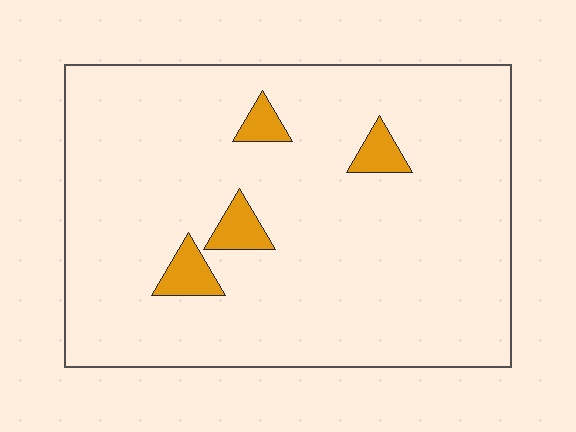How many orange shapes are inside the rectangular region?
4.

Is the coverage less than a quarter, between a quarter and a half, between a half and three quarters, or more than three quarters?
Less than a quarter.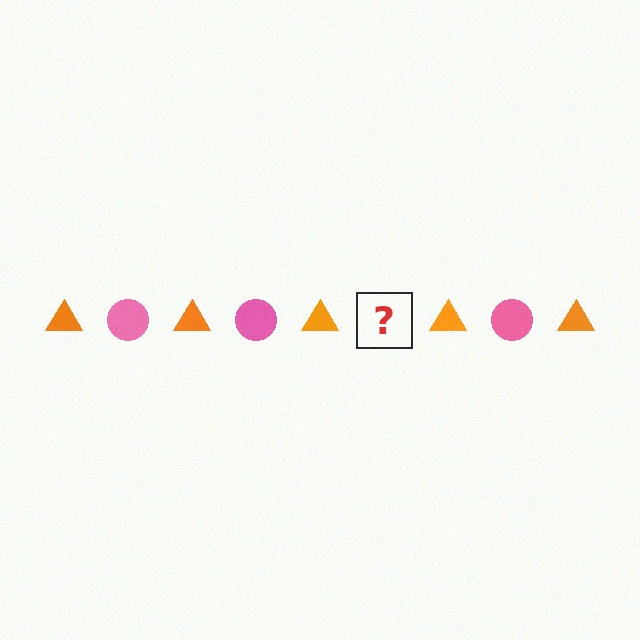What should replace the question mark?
The question mark should be replaced with a pink circle.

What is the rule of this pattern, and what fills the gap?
The rule is that the pattern alternates between orange triangle and pink circle. The gap should be filled with a pink circle.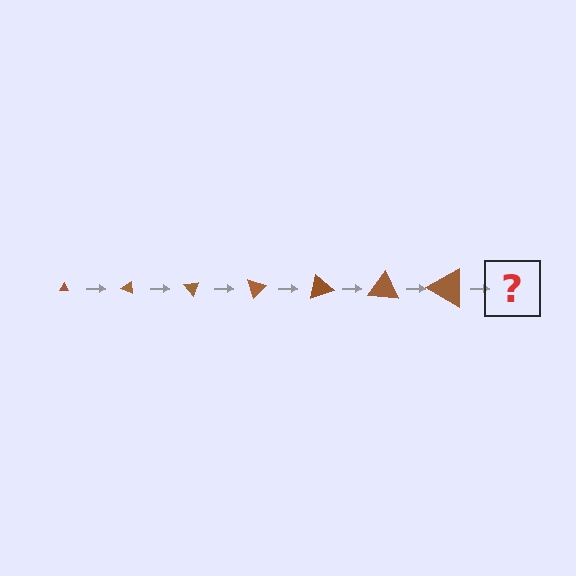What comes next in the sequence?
The next element should be a triangle, larger than the previous one and rotated 175 degrees from the start.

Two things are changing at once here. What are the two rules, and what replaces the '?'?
The two rules are that the triangle grows larger each step and it rotates 25 degrees each step. The '?' should be a triangle, larger than the previous one and rotated 175 degrees from the start.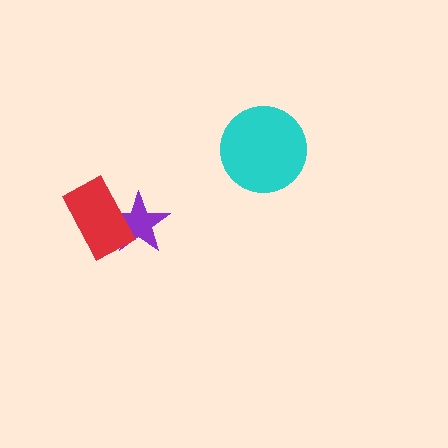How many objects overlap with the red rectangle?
1 object overlaps with the red rectangle.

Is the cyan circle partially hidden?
No, no other shape covers it.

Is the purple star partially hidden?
Yes, it is partially covered by another shape.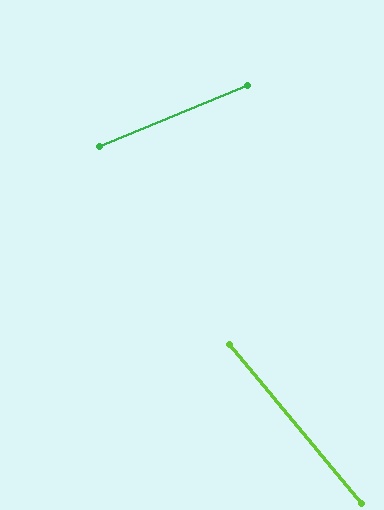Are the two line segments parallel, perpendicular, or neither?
Neither parallel nor perpendicular — they differ by about 72°.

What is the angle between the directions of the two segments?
Approximately 72 degrees.